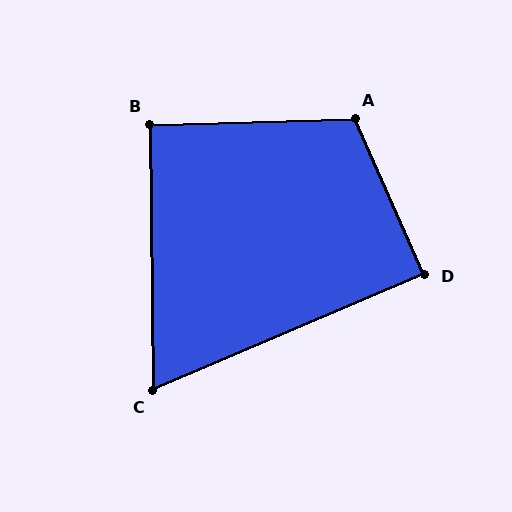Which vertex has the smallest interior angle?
C, at approximately 68 degrees.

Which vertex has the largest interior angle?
A, at approximately 112 degrees.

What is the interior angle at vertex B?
Approximately 91 degrees (approximately right).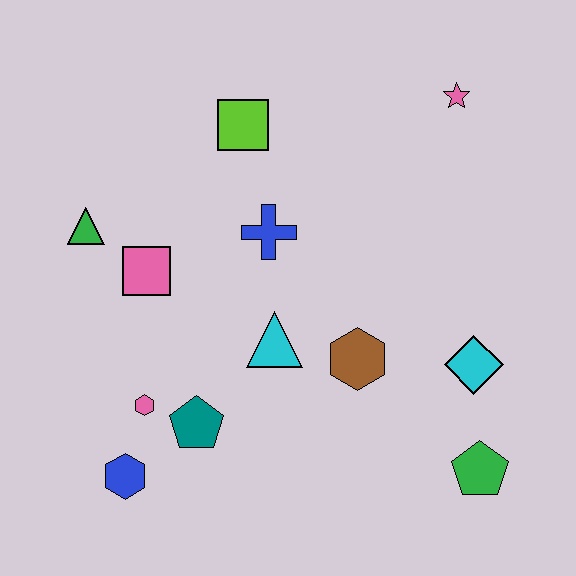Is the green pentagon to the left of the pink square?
No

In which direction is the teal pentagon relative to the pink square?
The teal pentagon is below the pink square.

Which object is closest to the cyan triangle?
The brown hexagon is closest to the cyan triangle.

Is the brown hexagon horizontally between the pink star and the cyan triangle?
Yes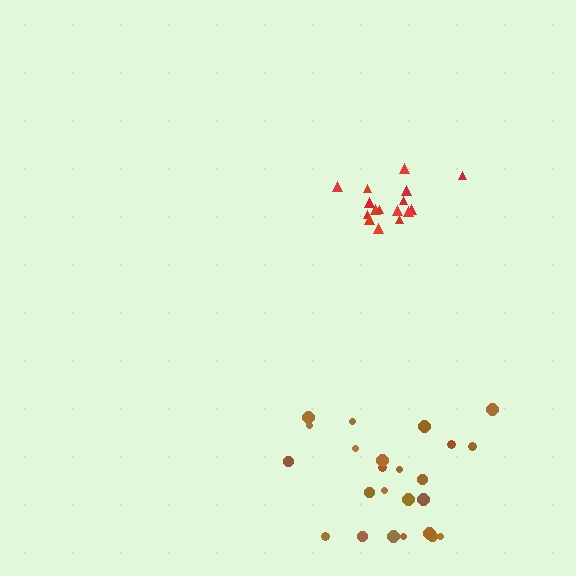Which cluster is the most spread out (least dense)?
Brown.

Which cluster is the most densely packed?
Red.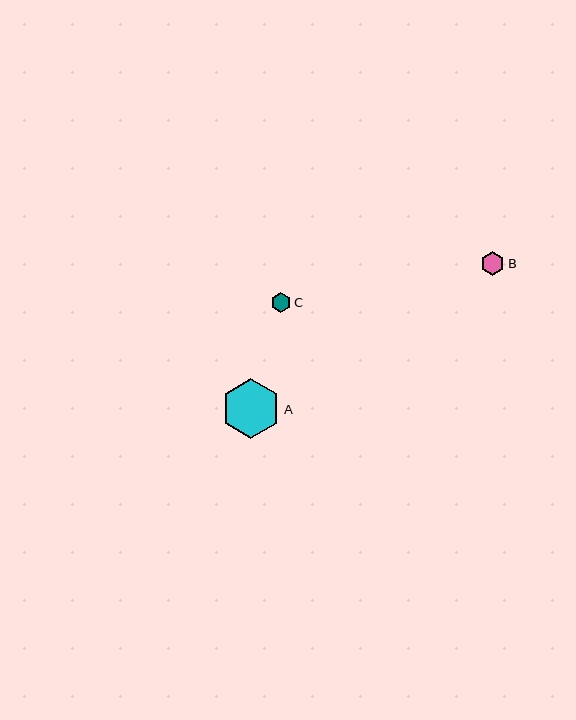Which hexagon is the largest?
Hexagon A is the largest with a size of approximately 59 pixels.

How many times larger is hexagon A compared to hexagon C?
Hexagon A is approximately 2.9 times the size of hexagon C.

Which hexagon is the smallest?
Hexagon C is the smallest with a size of approximately 20 pixels.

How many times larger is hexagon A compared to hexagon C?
Hexagon A is approximately 2.9 times the size of hexagon C.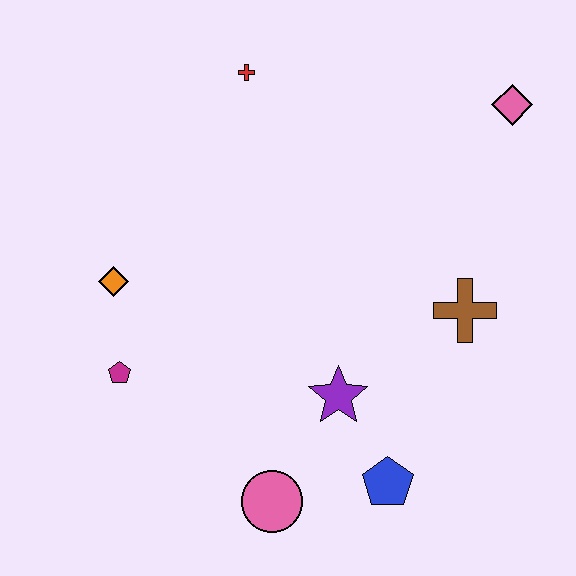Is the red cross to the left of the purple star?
Yes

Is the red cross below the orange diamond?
No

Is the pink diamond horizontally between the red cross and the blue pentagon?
No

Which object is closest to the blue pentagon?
The purple star is closest to the blue pentagon.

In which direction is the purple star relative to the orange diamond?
The purple star is to the right of the orange diamond.